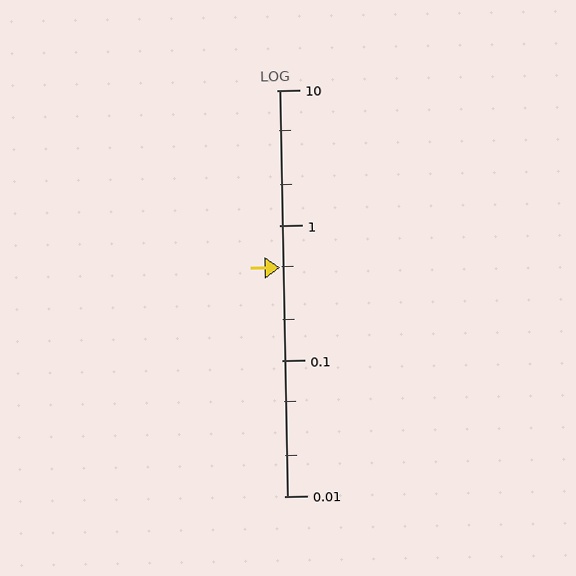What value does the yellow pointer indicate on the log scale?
The pointer indicates approximately 0.49.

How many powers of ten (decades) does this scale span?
The scale spans 3 decades, from 0.01 to 10.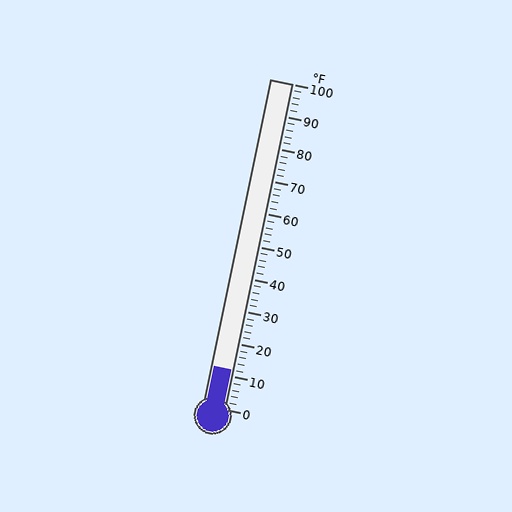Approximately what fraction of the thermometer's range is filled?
The thermometer is filled to approximately 10% of its range.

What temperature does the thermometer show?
The thermometer shows approximately 12°F.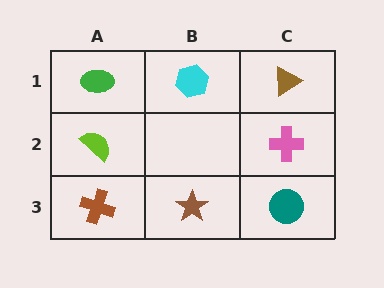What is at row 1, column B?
A cyan hexagon.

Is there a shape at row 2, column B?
No, that cell is empty.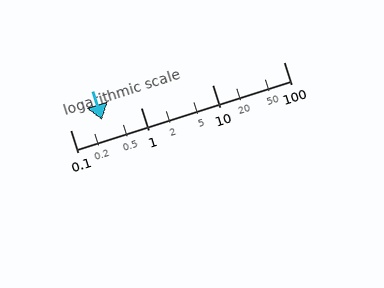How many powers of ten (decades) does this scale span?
The scale spans 3 decades, from 0.1 to 100.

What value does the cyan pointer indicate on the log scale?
The pointer indicates approximately 0.28.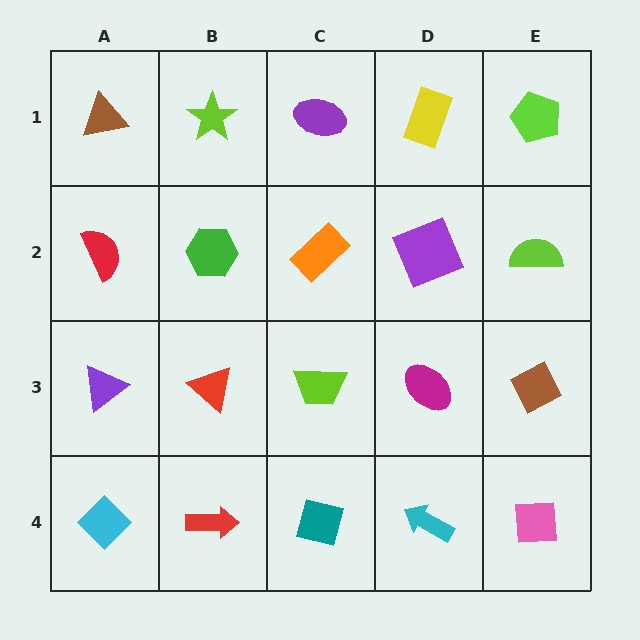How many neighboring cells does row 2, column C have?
4.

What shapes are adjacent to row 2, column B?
A lime star (row 1, column B), a red triangle (row 3, column B), a red semicircle (row 2, column A), an orange rectangle (row 2, column C).